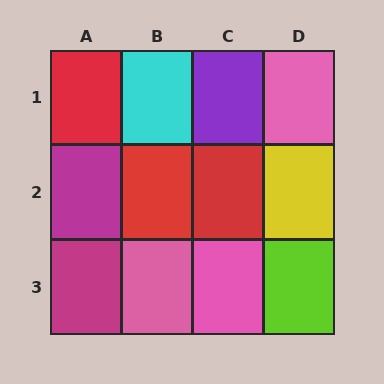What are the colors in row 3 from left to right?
Magenta, pink, pink, lime.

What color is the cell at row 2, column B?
Red.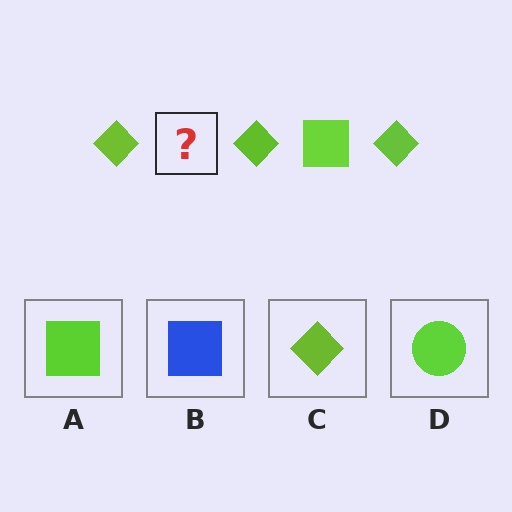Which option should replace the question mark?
Option A.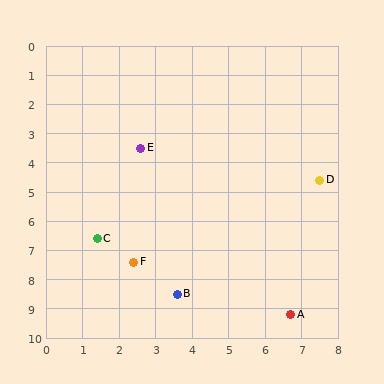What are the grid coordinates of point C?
Point C is at approximately (1.4, 6.6).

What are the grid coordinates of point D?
Point D is at approximately (7.5, 4.6).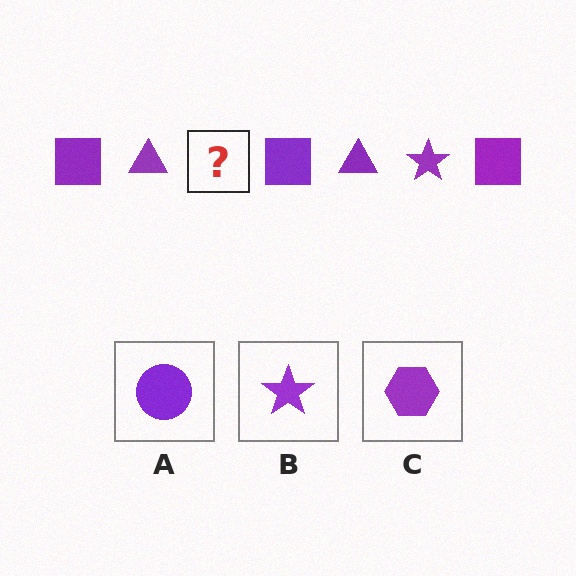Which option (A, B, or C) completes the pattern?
B.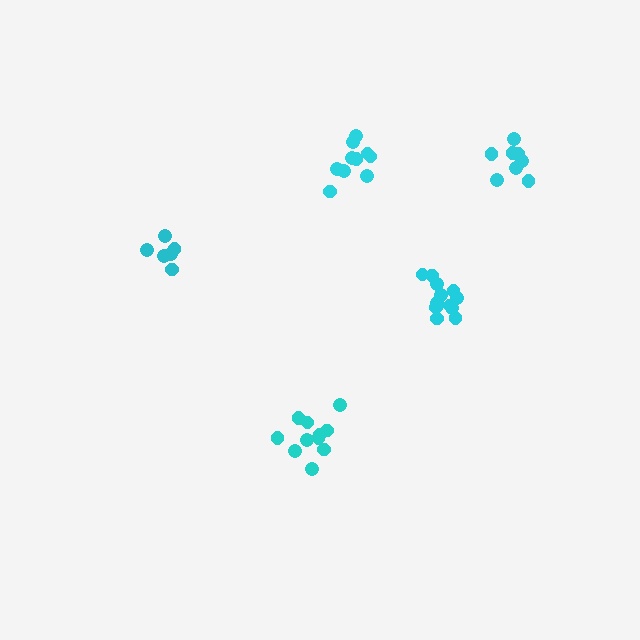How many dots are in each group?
Group 1: 10 dots, Group 2: 8 dots, Group 3: 6 dots, Group 4: 11 dots, Group 5: 12 dots (47 total).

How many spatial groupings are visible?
There are 5 spatial groupings.